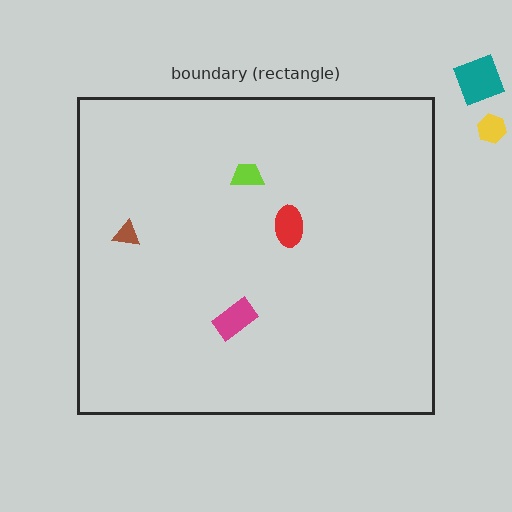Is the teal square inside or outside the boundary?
Outside.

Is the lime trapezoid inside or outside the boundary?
Inside.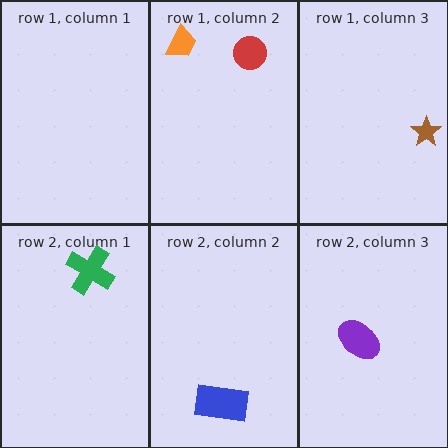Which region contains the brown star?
The row 1, column 3 region.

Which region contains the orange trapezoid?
The row 1, column 2 region.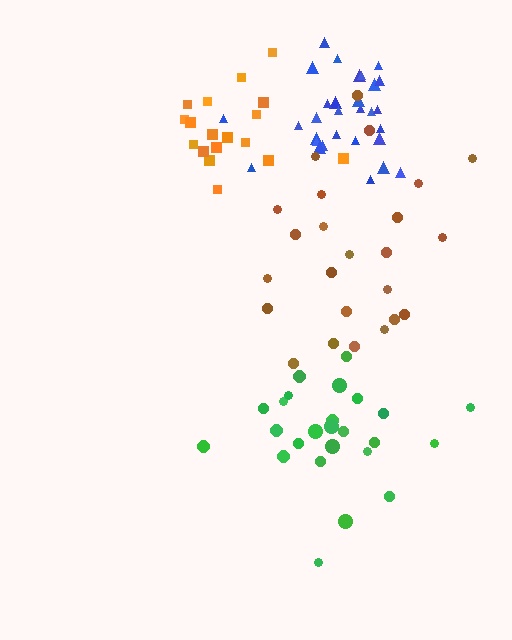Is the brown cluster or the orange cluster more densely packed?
Orange.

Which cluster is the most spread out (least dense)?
Brown.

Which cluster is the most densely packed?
Blue.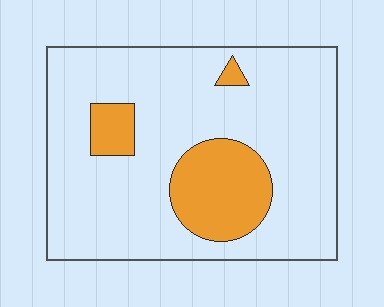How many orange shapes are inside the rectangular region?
3.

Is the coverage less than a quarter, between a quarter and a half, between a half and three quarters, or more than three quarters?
Less than a quarter.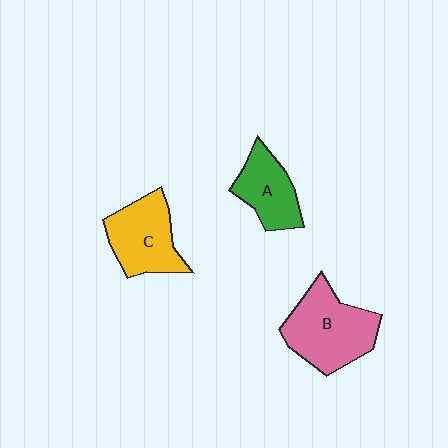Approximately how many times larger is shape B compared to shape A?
Approximately 1.5 times.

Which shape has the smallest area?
Shape A (green).